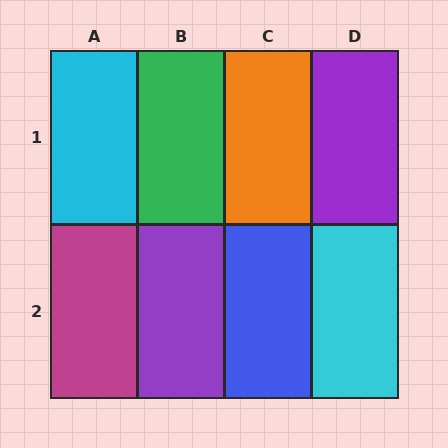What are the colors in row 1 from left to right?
Cyan, green, orange, purple.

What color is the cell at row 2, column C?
Blue.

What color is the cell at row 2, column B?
Purple.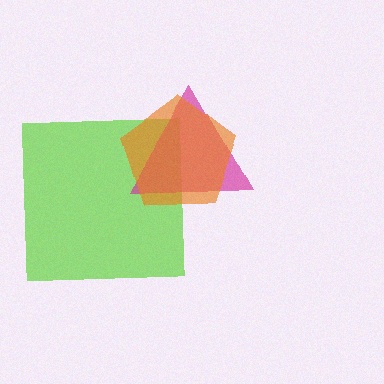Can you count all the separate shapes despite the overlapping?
Yes, there are 3 separate shapes.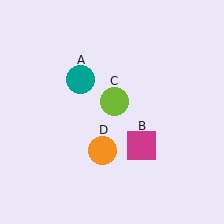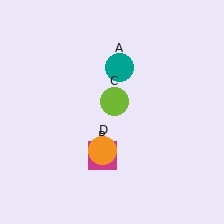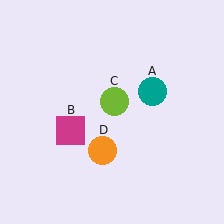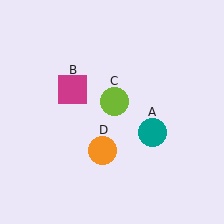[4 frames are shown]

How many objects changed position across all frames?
2 objects changed position: teal circle (object A), magenta square (object B).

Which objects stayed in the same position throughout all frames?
Lime circle (object C) and orange circle (object D) remained stationary.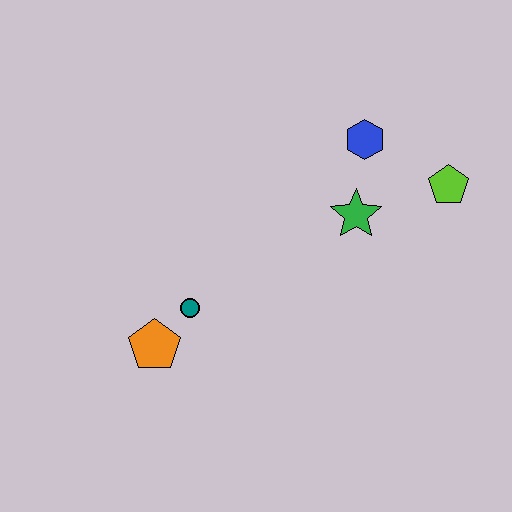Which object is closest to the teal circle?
The orange pentagon is closest to the teal circle.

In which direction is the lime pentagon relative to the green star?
The lime pentagon is to the right of the green star.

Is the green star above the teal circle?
Yes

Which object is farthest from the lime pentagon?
The orange pentagon is farthest from the lime pentagon.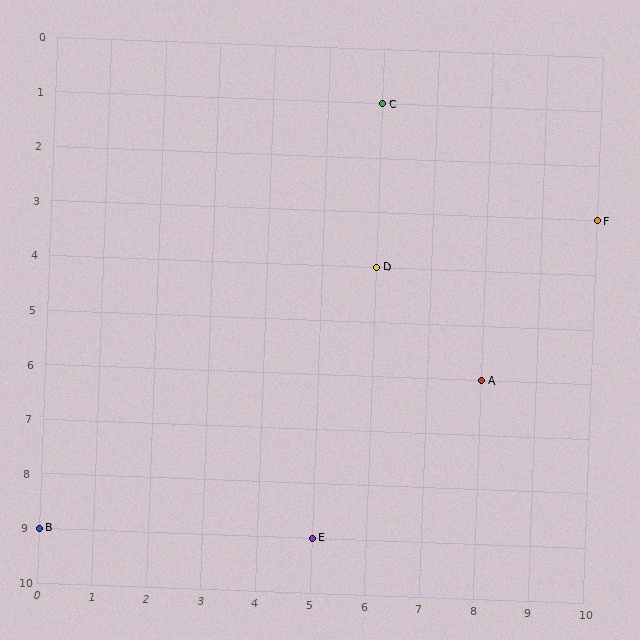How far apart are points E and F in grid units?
Points E and F are 5 columns and 6 rows apart (about 7.8 grid units diagonally).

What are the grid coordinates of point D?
Point D is at grid coordinates (6, 4).